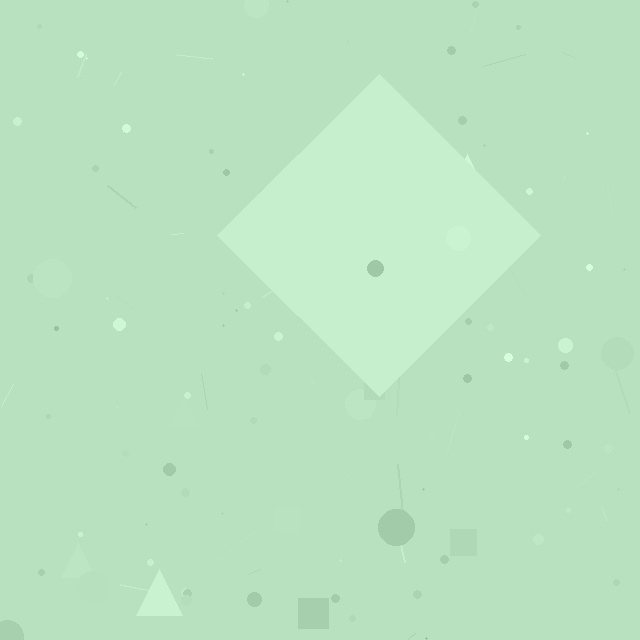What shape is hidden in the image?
A diamond is hidden in the image.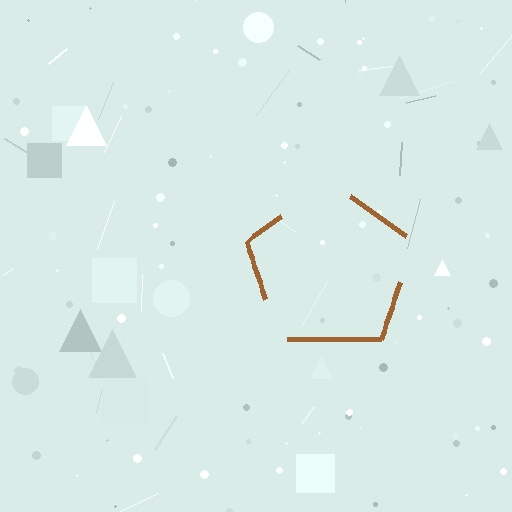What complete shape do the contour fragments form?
The contour fragments form a pentagon.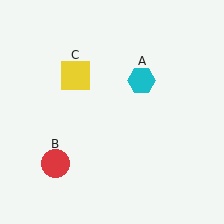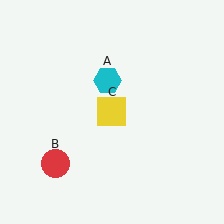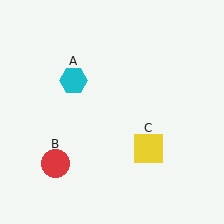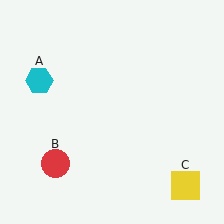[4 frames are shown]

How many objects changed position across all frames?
2 objects changed position: cyan hexagon (object A), yellow square (object C).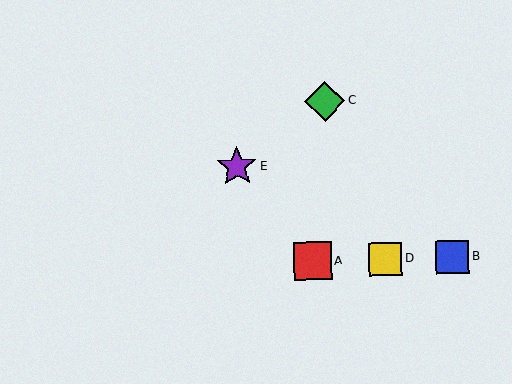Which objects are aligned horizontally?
Objects A, B, D are aligned horizontally.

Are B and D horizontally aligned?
Yes, both are at y≈257.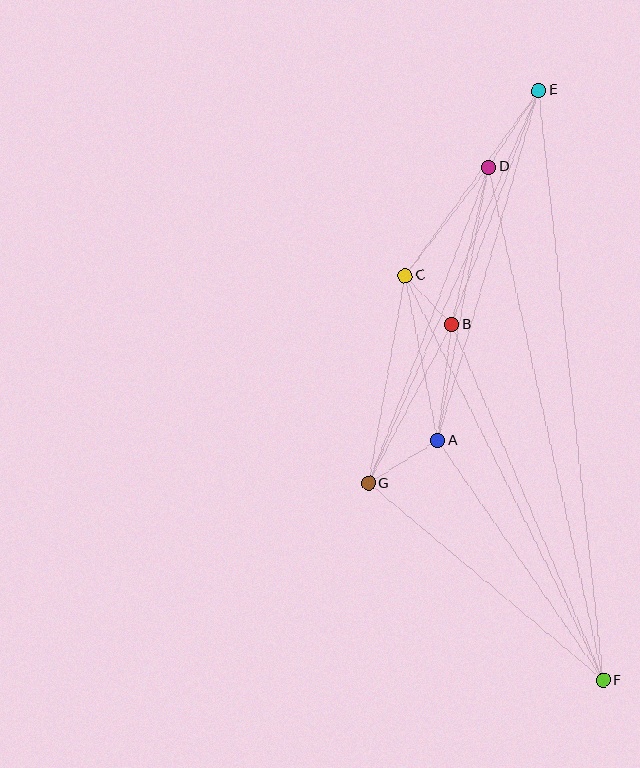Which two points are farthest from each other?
Points E and F are farthest from each other.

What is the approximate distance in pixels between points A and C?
The distance between A and C is approximately 168 pixels.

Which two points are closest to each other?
Points B and C are closest to each other.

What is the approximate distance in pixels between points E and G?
The distance between E and G is approximately 428 pixels.